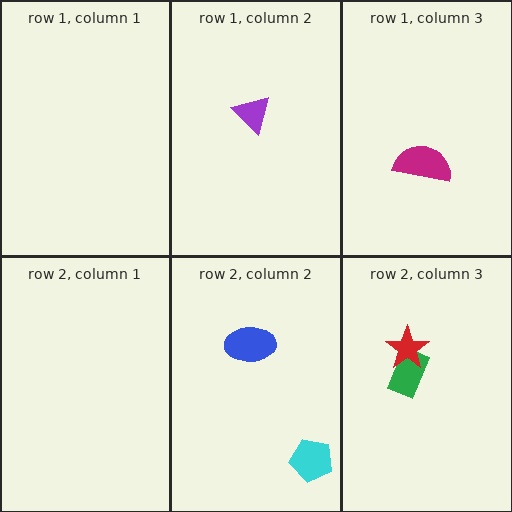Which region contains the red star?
The row 2, column 3 region.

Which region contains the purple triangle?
The row 1, column 2 region.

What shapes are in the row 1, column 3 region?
The magenta semicircle.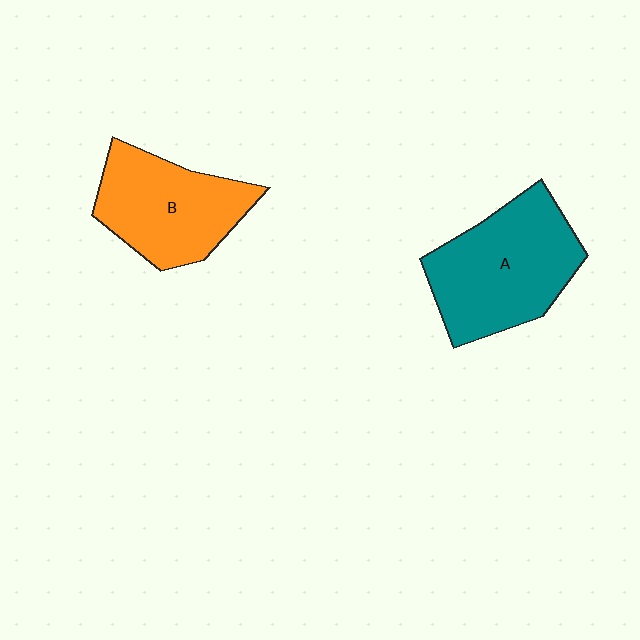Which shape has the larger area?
Shape A (teal).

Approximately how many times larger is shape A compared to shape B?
Approximately 1.2 times.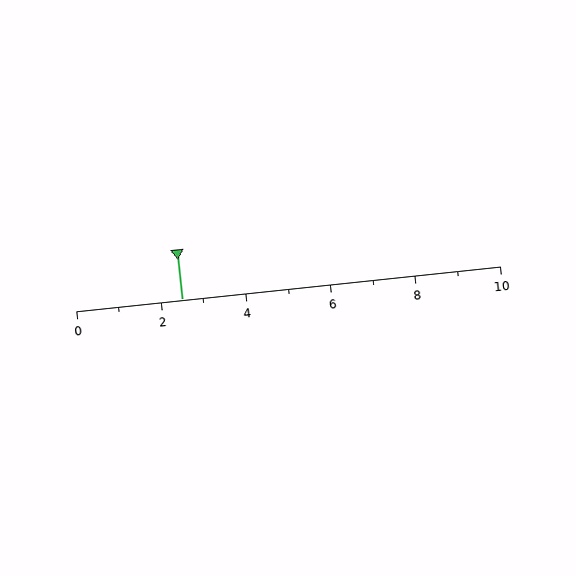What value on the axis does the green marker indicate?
The marker indicates approximately 2.5.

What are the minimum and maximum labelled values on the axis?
The axis runs from 0 to 10.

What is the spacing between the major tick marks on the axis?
The major ticks are spaced 2 apart.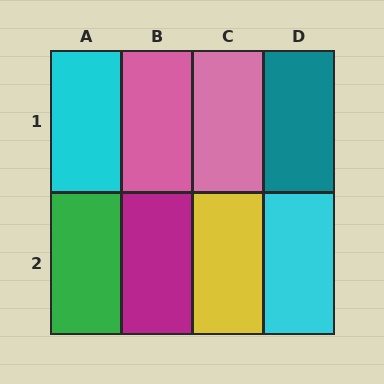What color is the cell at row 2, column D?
Cyan.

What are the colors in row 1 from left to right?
Cyan, pink, pink, teal.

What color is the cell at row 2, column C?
Yellow.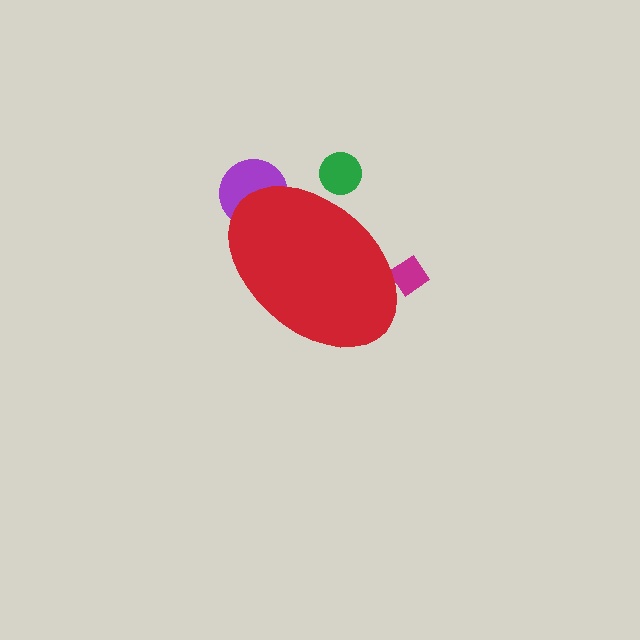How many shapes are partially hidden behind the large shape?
3 shapes are partially hidden.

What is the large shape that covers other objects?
A red ellipse.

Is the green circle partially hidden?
Yes, the green circle is partially hidden behind the red ellipse.